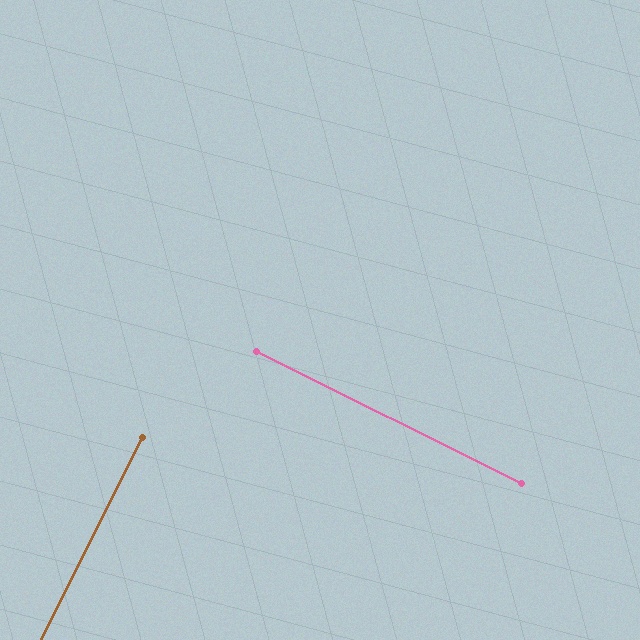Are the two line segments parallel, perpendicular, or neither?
Perpendicular — they meet at approximately 90°.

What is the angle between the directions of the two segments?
Approximately 90 degrees.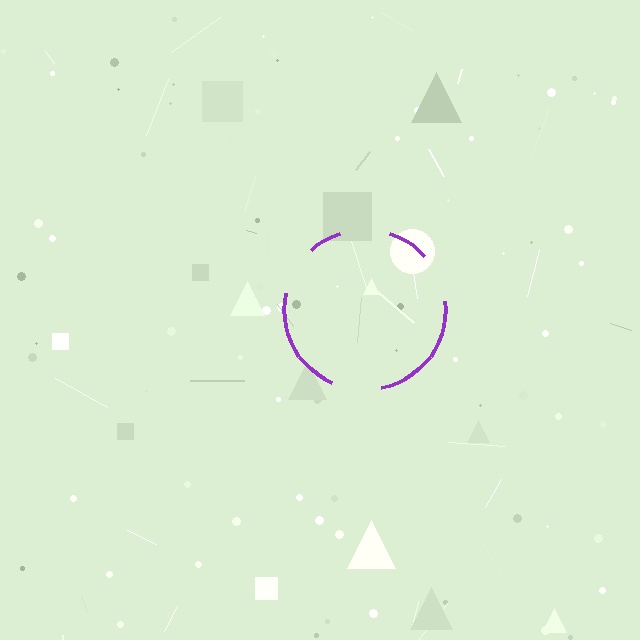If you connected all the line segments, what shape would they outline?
They would outline a circle.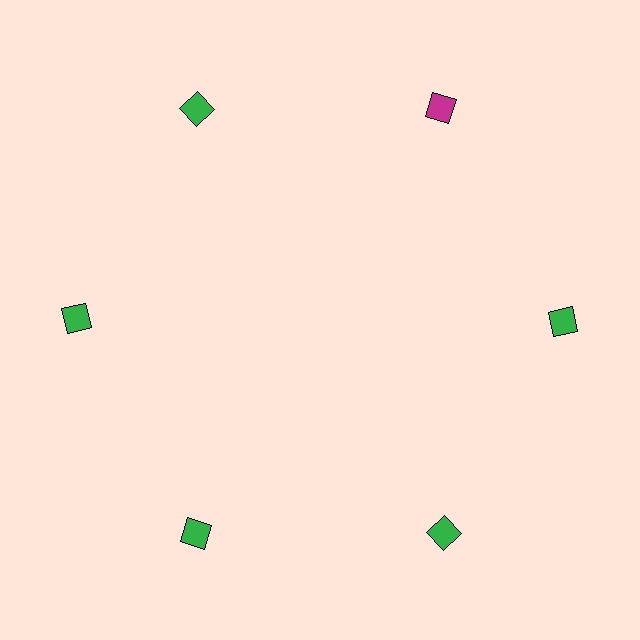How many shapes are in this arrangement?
There are 6 shapes arranged in a ring pattern.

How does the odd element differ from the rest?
It has a different color: magenta instead of green.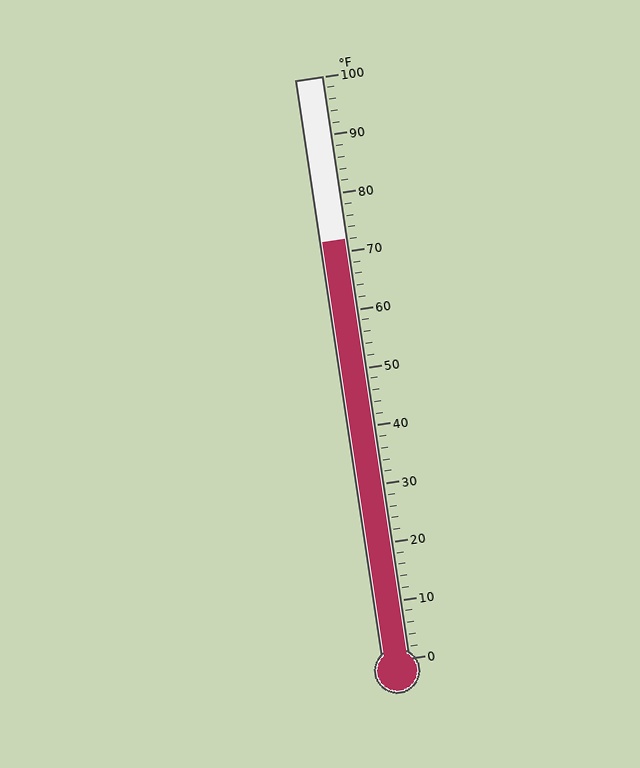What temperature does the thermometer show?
The thermometer shows approximately 72°F.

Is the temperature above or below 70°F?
The temperature is above 70°F.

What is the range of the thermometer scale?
The thermometer scale ranges from 0°F to 100°F.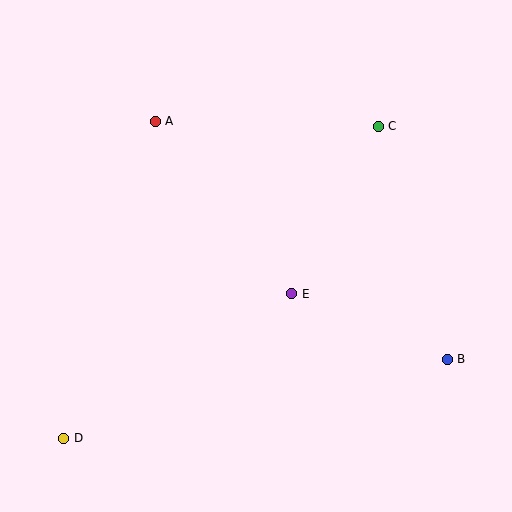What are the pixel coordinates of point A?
Point A is at (155, 121).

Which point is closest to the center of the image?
Point E at (292, 294) is closest to the center.